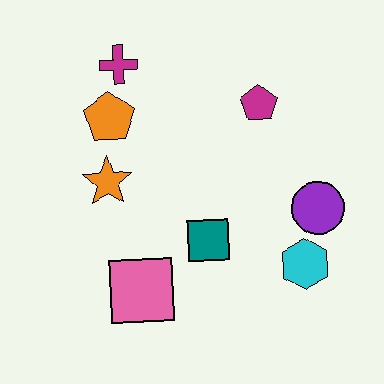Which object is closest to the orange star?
The orange pentagon is closest to the orange star.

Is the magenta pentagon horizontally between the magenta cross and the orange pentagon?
No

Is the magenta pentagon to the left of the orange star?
No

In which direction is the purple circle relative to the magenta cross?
The purple circle is to the right of the magenta cross.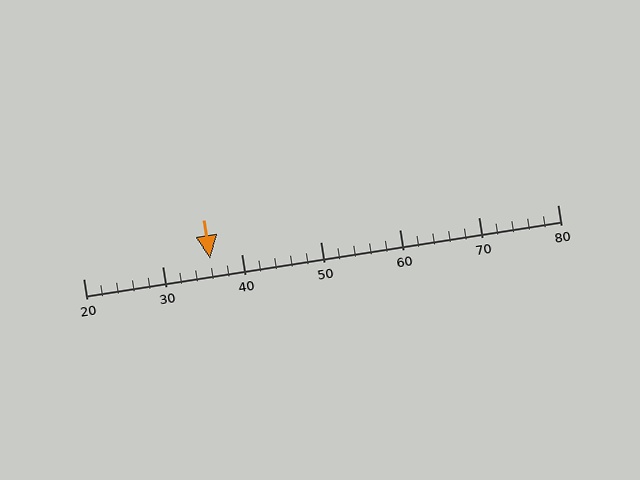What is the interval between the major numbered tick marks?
The major tick marks are spaced 10 units apart.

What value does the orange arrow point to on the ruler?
The orange arrow points to approximately 36.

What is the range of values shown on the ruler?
The ruler shows values from 20 to 80.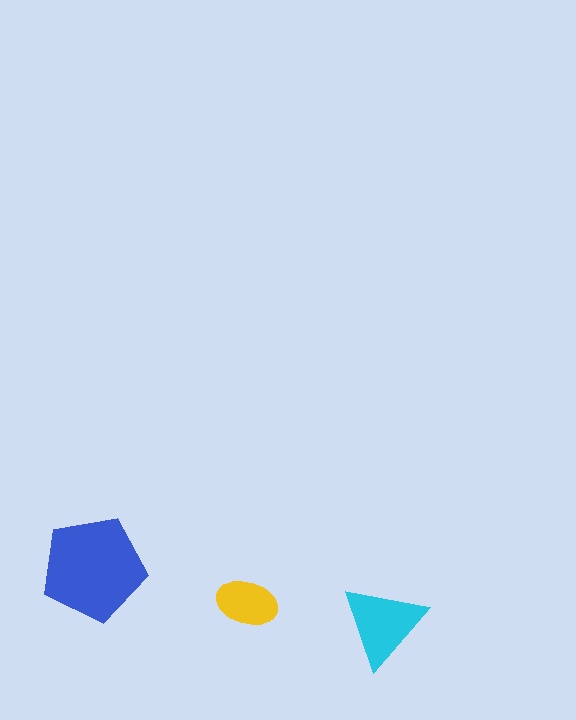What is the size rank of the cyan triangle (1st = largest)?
2nd.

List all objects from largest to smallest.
The blue pentagon, the cyan triangle, the yellow ellipse.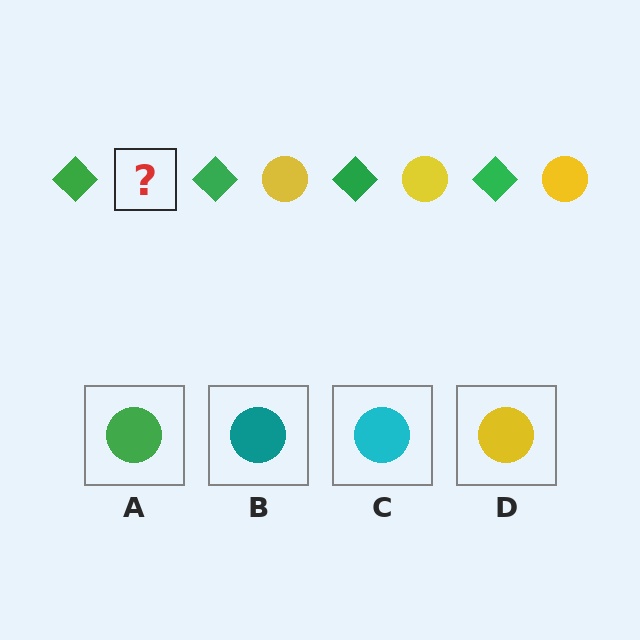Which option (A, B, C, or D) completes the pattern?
D.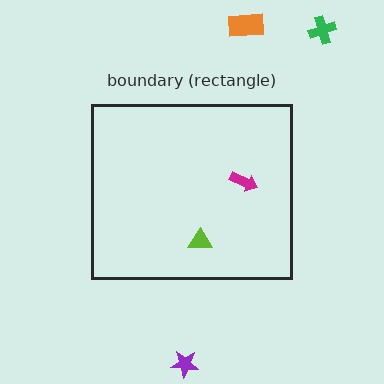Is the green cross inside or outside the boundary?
Outside.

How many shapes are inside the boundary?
2 inside, 3 outside.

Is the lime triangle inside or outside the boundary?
Inside.